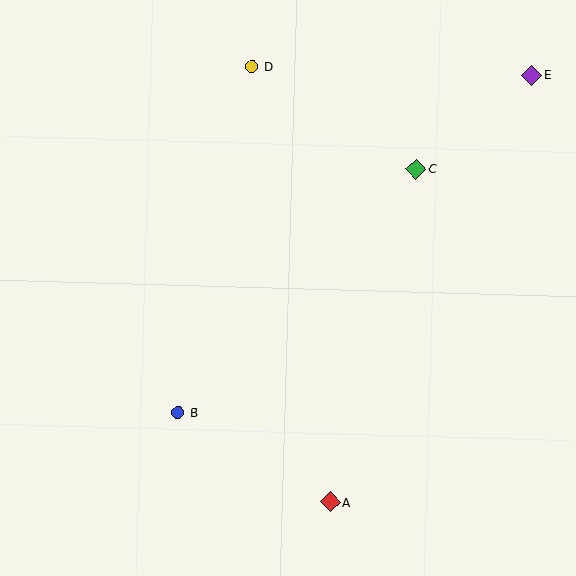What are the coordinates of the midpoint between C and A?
The midpoint between C and A is at (373, 335).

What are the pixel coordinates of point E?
Point E is at (532, 75).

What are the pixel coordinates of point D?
Point D is at (252, 67).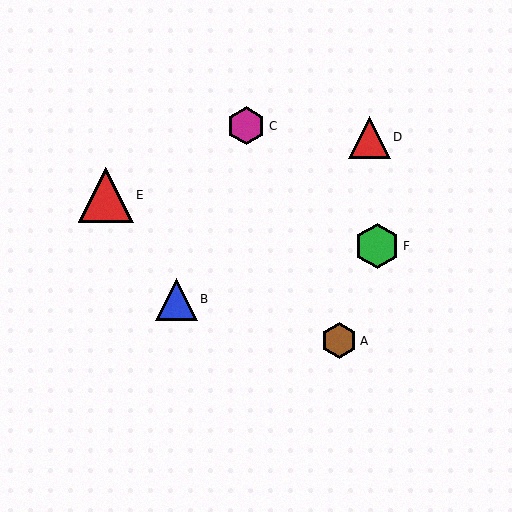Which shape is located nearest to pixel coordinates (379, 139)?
The red triangle (labeled D) at (369, 137) is nearest to that location.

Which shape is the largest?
The red triangle (labeled E) is the largest.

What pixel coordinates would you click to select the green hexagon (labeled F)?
Click at (377, 246) to select the green hexagon F.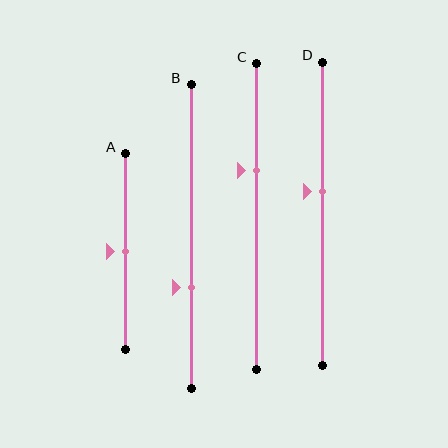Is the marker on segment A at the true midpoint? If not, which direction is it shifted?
Yes, the marker on segment A is at the true midpoint.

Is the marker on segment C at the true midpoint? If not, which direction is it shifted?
No, the marker on segment C is shifted upward by about 15% of the segment length.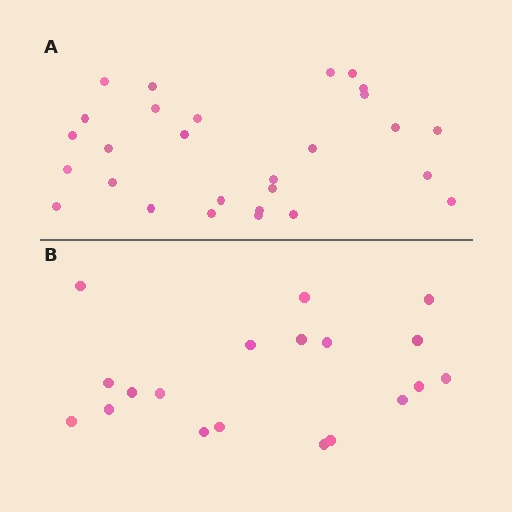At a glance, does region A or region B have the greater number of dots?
Region A (the top region) has more dots.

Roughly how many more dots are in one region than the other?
Region A has roughly 8 or so more dots than region B.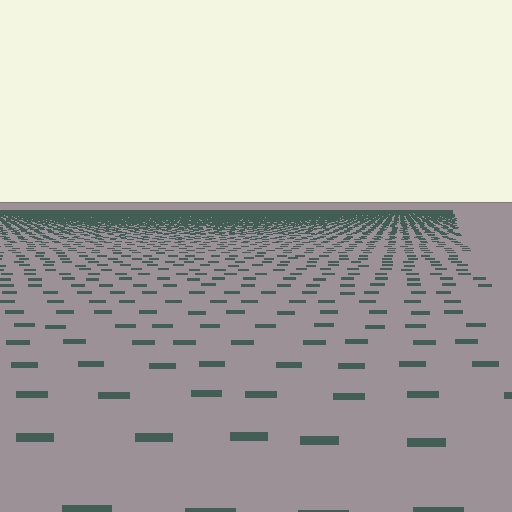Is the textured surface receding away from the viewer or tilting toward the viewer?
The surface is receding away from the viewer. Texture elements get smaller and denser toward the top.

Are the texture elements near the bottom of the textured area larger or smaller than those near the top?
Larger. Near the bottom, elements are closer to the viewer and appear at a bigger on-screen size.